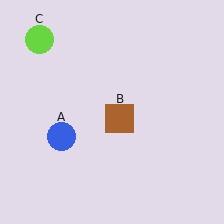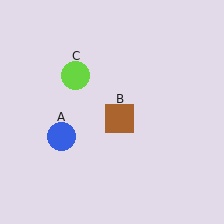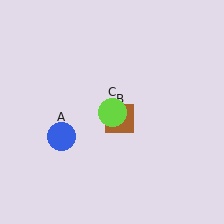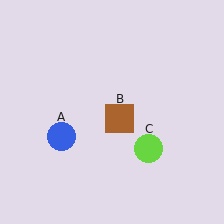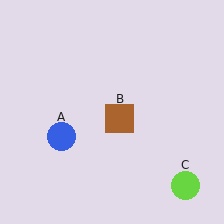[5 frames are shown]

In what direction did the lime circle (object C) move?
The lime circle (object C) moved down and to the right.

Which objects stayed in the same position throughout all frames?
Blue circle (object A) and brown square (object B) remained stationary.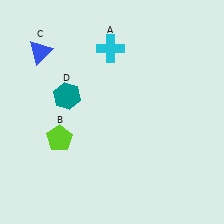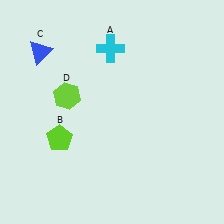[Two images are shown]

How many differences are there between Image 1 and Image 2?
There is 1 difference between the two images.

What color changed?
The hexagon (D) changed from teal in Image 1 to lime in Image 2.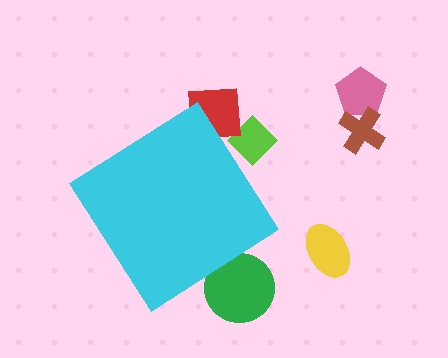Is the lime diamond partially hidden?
Yes, the lime diamond is partially hidden behind the cyan diamond.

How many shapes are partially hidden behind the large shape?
3 shapes are partially hidden.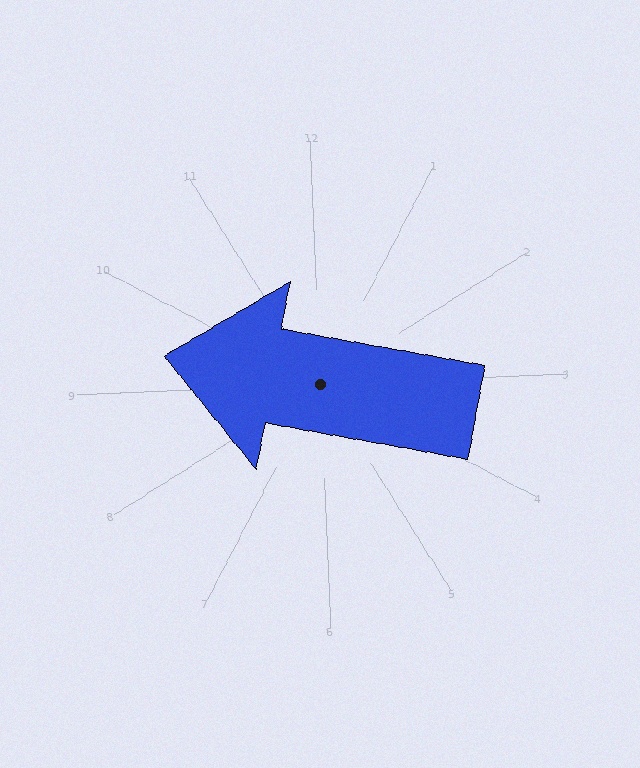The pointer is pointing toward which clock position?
Roughly 9 o'clock.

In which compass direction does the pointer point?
West.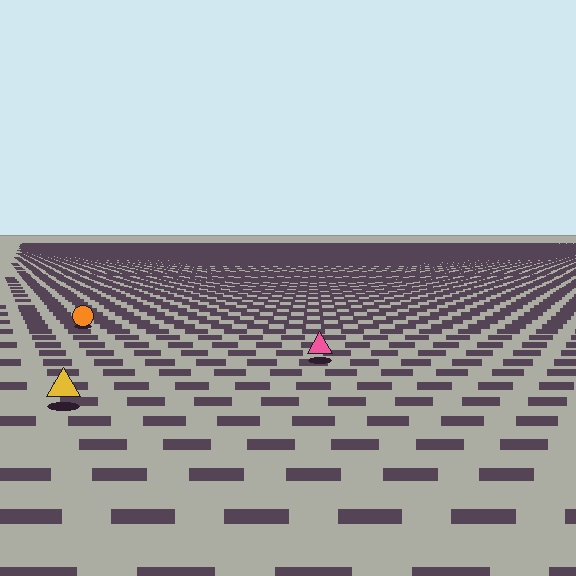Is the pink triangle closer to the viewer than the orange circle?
Yes. The pink triangle is closer — you can tell from the texture gradient: the ground texture is coarser near it.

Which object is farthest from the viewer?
The orange circle is farthest from the viewer. It appears smaller and the ground texture around it is denser.